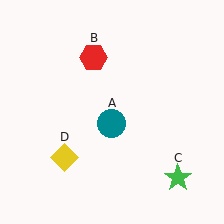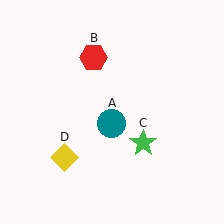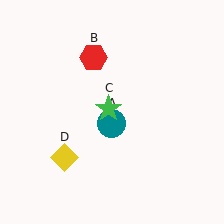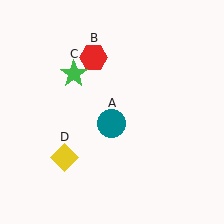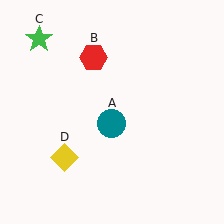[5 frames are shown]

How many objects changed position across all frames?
1 object changed position: green star (object C).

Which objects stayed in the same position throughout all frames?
Teal circle (object A) and red hexagon (object B) and yellow diamond (object D) remained stationary.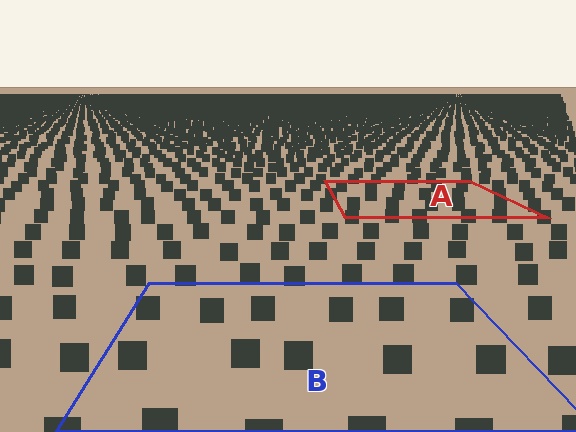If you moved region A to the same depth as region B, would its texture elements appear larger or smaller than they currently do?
They would appear larger. At a closer depth, the same texture elements are projected at a bigger on-screen size.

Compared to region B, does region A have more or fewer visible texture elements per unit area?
Region A has more texture elements per unit area — they are packed more densely because it is farther away.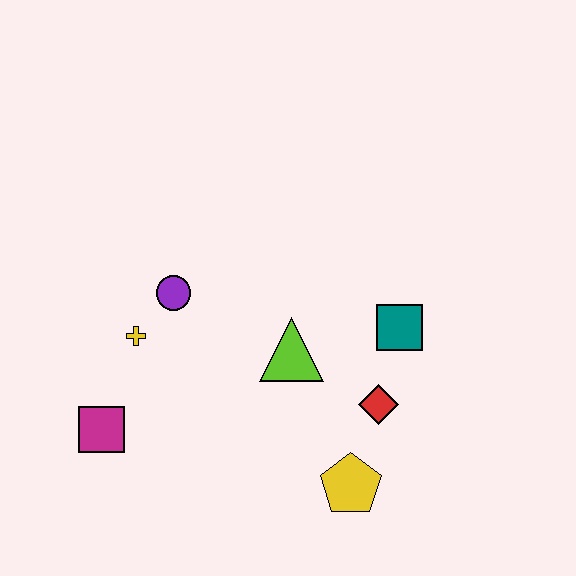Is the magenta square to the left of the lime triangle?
Yes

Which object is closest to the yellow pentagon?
The red diamond is closest to the yellow pentagon.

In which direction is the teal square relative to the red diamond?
The teal square is above the red diamond.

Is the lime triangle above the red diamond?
Yes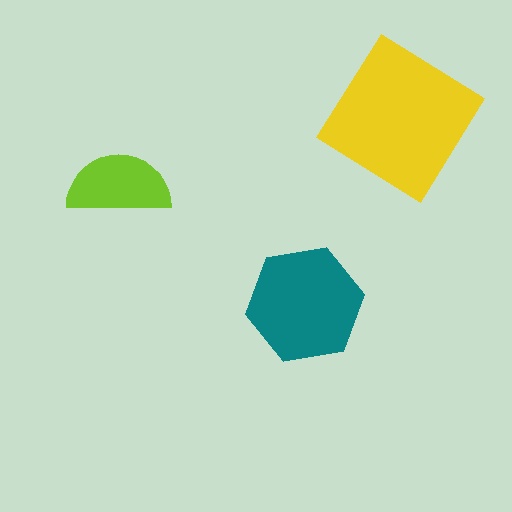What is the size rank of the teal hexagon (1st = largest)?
2nd.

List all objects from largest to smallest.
The yellow diamond, the teal hexagon, the lime semicircle.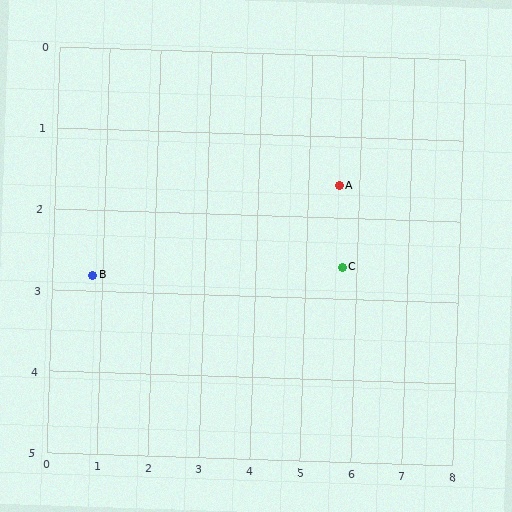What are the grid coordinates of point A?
Point A is at approximately (5.6, 1.6).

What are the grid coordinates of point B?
Point B is at approximately (0.8, 2.8).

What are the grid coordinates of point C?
Point C is at approximately (5.7, 2.6).